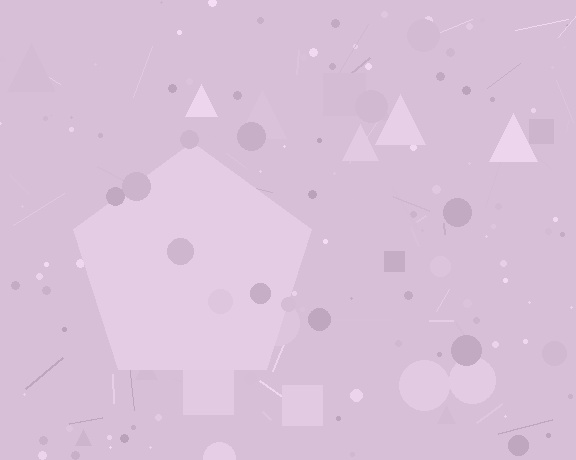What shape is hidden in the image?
A pentagon is hidden in the image.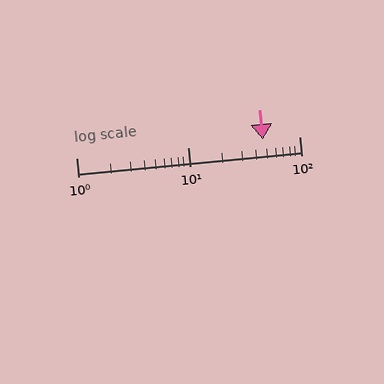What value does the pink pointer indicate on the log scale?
The pointer indicates approximately 47.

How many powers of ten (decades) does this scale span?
The scale spans 2 decades, from 1 to 100.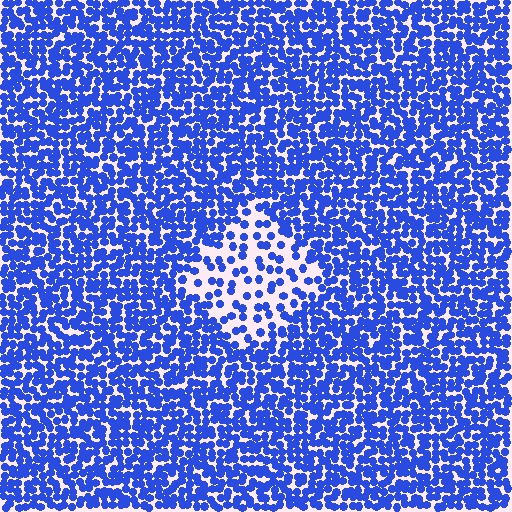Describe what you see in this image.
The image contains small blue elements arranged at two different densities. A diamond-shaped region is visible where the elements are less densely packed than the surrounding area.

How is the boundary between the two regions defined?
The boundary is defined by a change in element density (approximately 2.4x ratio). All elements are the same color, size, and shape.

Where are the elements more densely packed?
The elements are more densely packed outside the diamond boundary.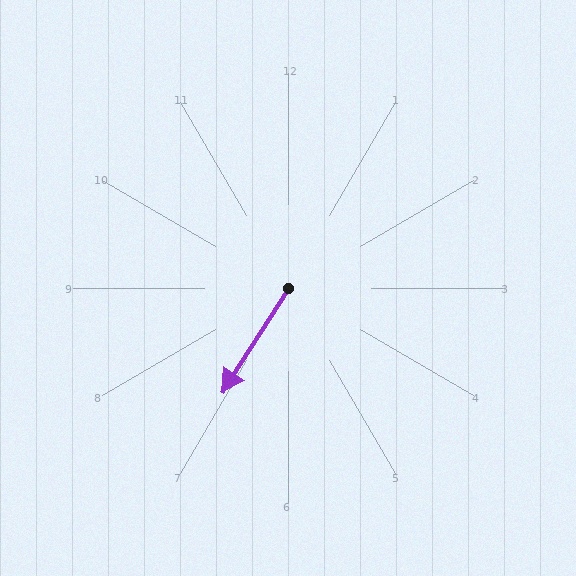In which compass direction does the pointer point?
Southwest.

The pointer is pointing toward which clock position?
Roughly 7 o'clock.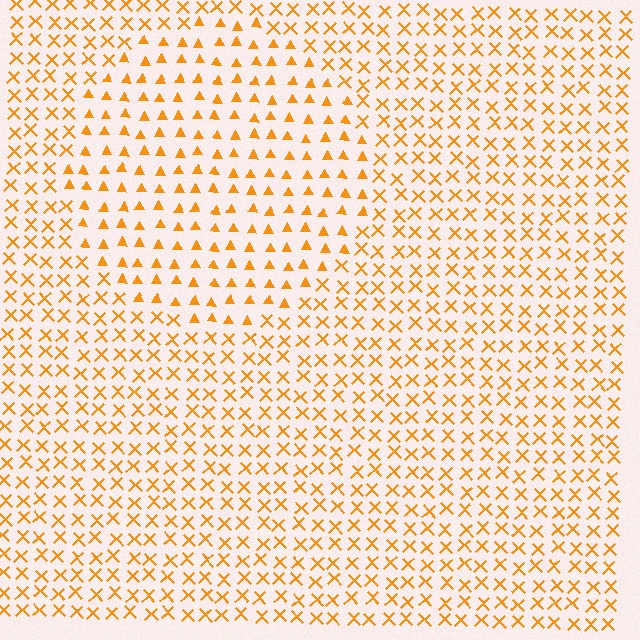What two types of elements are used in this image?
The image uses triangles inside the circle region and X marks outside it.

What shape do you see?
I see a circle.